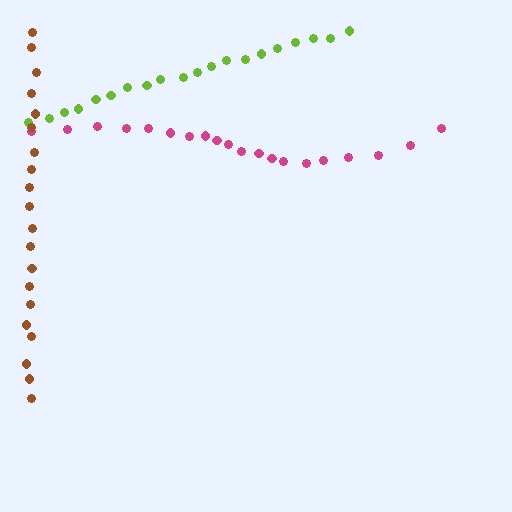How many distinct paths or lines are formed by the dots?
There are 3 distinct paths.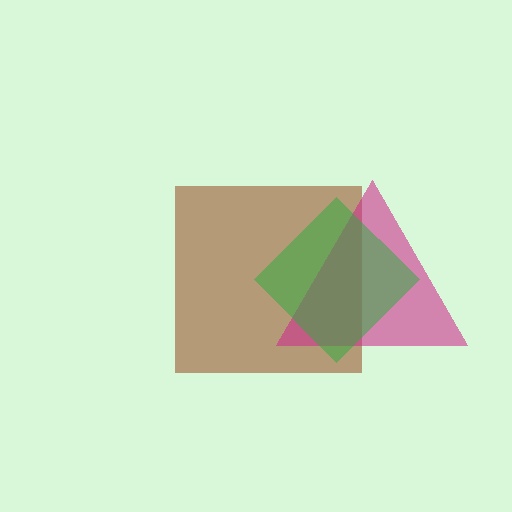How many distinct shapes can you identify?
There are 3 distinct shapes: a brown square, a magenta triangle, a green diamond.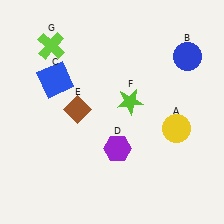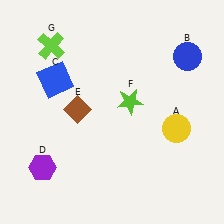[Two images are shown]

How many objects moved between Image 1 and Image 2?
1 object moved between the two images.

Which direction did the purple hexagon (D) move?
The purple hexagon (D) moved left.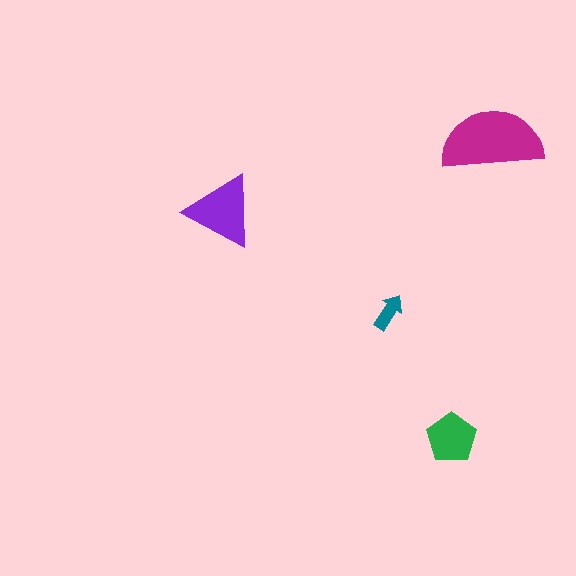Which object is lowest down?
The green pentagon is bottommost.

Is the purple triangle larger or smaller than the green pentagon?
Larger.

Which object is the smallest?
The teal arrow.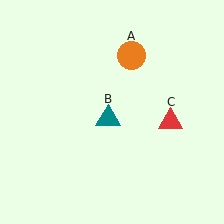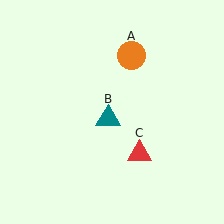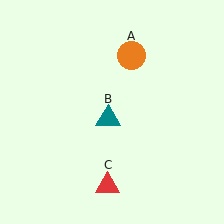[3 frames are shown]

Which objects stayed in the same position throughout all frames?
Orange circle (object A) and teal triangle (object B) remained stationary.